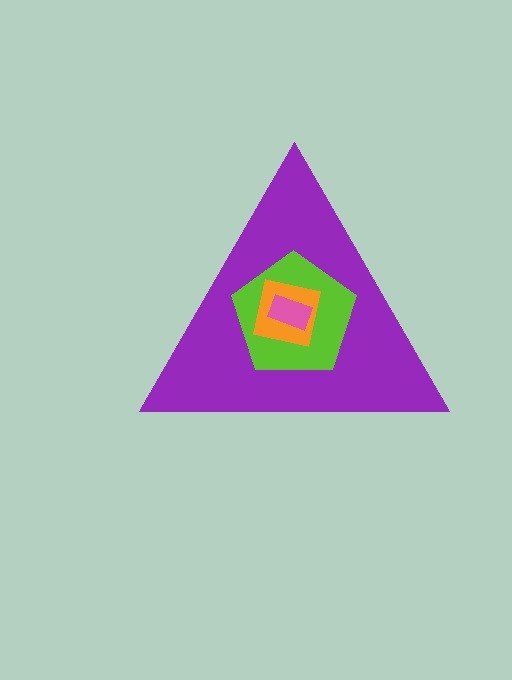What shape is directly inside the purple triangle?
The lime pentagon.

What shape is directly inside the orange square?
The pink rectangle.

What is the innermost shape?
The pink rectangle.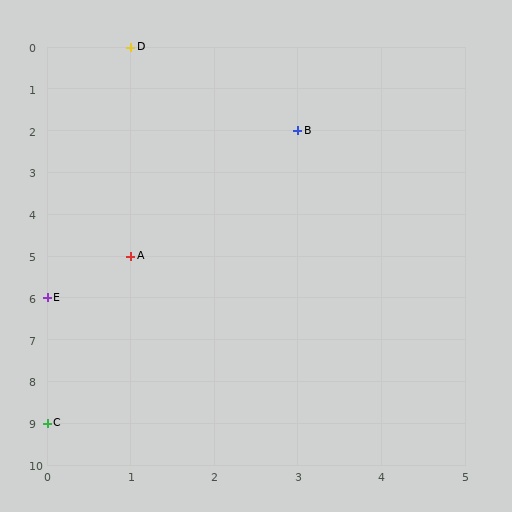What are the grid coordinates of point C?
Point C is at grid coordinates (0, 9).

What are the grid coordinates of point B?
Point B is at grid coordinates (3, 2).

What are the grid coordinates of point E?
Point E is at grid coordinates (0, 6).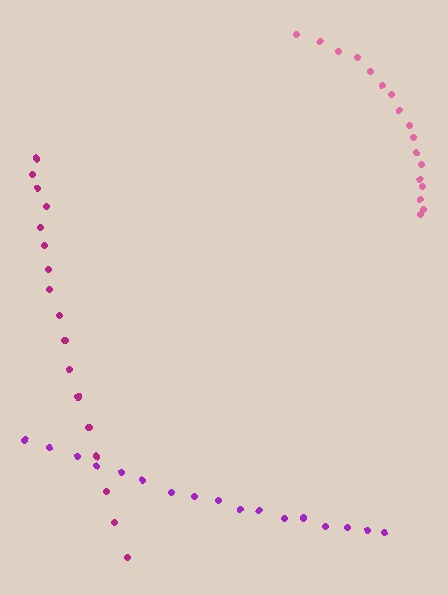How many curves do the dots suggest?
There are 3 distinct paths.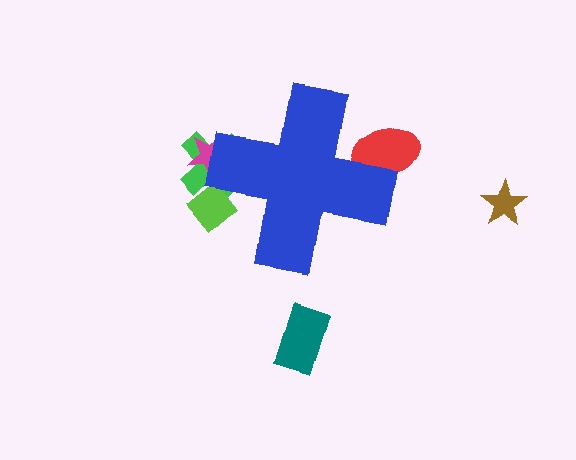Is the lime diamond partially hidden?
Yes, the lime diamond is partially hidden behind the blue cross.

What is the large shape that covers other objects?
A blue cross.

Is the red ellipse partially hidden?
Yes, the red ellipse is partially hidden behind the blue cross.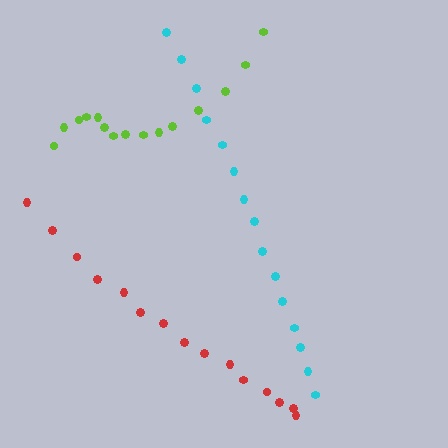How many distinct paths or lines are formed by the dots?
There are 3 distinct paths.